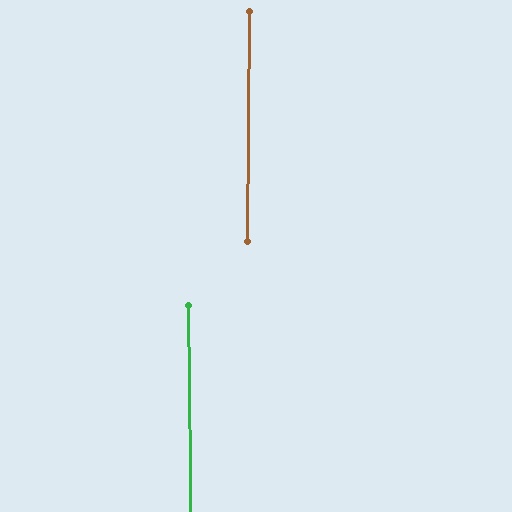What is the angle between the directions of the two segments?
Approximately 1 degree.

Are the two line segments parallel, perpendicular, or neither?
Parallel — their directions differ by only 1.3°.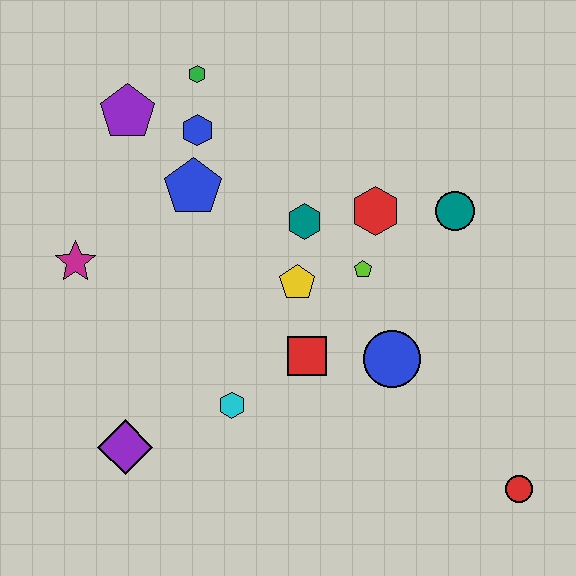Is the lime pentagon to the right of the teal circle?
No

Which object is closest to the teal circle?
The red hexagon is closest to the teal circle.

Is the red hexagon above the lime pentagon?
Yes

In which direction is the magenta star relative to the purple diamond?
The magenta star is above the purple diamond.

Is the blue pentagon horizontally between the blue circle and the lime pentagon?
No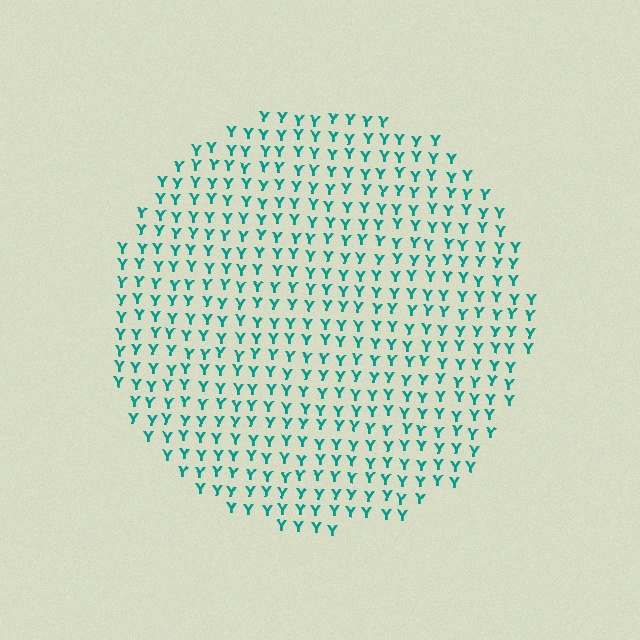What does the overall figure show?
The overall figure shows a circle.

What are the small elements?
The small elements are letter Y's.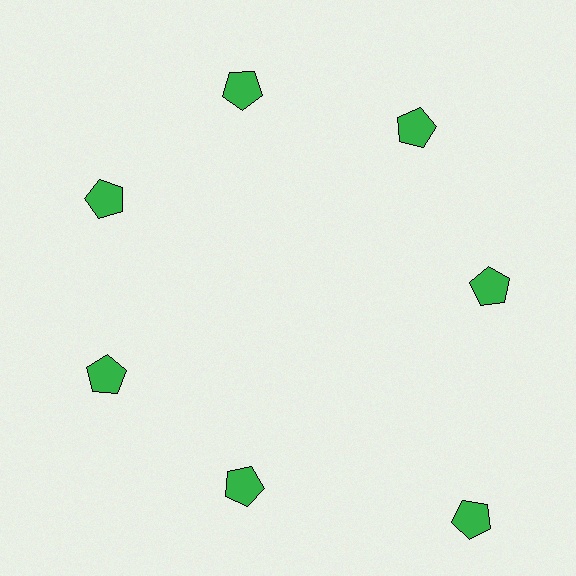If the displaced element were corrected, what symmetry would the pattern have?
It would have 7-fold rotational symmetry — the pattern would map onto itself every 51 degrees.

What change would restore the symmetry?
The symmetry would be restored by moving it inward, back onto the ring so that all 7 pentagons sit at equal angles and equal distance from the center.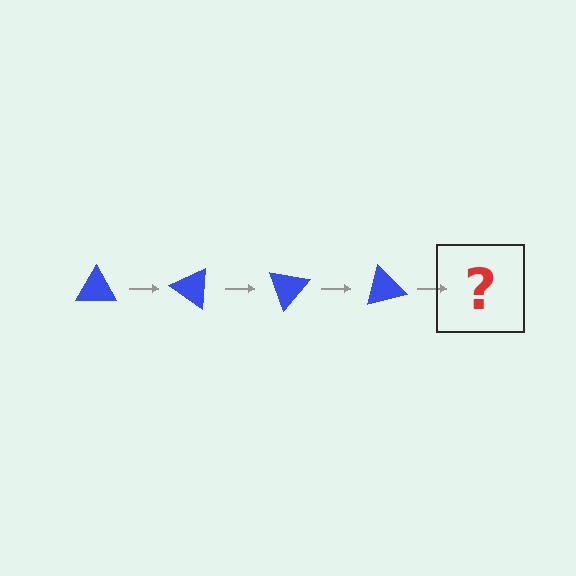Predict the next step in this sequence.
The next step is a blue triangle rotated 140 degrees.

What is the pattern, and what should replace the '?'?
The pattern is that the triangle rotates 35 degrees each step. The '?' should be a blue triangle rotated 140 degrees.